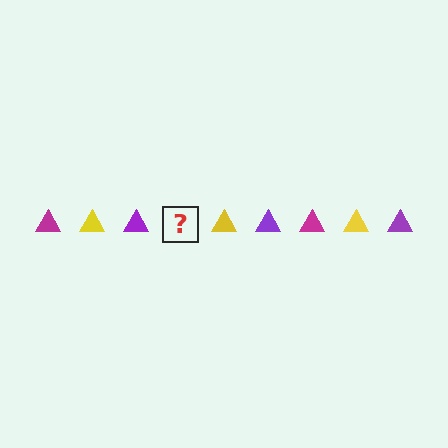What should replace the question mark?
The question mark should be replaced with a magenta triangle.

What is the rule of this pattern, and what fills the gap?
The rule is that the pattern cycles through magenta, yellow, purple triangles. The gap should be filled with a magenta triangle.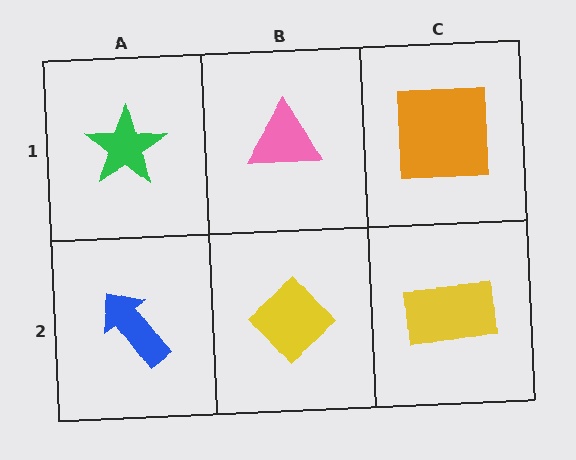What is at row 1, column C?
An orange square.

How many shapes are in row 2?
3 shapes.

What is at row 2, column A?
A blue arrow.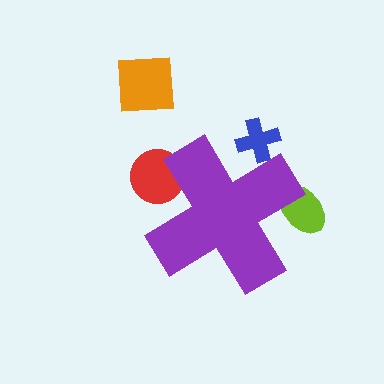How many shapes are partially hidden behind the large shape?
3 shapes are partially hidden.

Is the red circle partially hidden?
Yes, the red circle is partially hidden behind the purple cross.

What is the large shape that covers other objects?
A purple cross.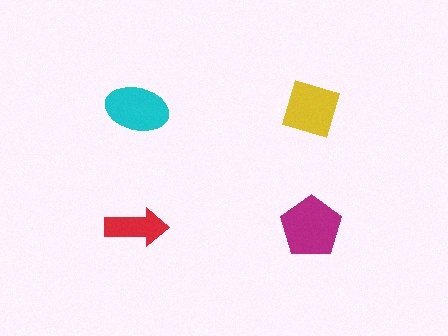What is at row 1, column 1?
A cyan ellipse.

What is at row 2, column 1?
A red arrow.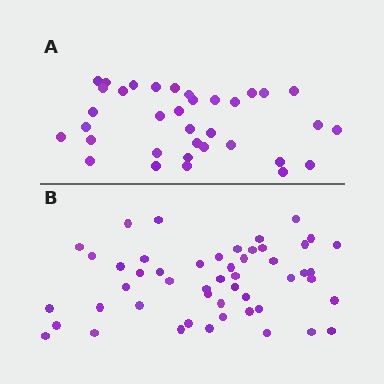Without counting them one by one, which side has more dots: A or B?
Region B (the bottom region) has more dots.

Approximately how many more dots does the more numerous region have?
Region B has approximately 15 more dots than region A.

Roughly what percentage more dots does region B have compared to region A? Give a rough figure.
About 45% more.